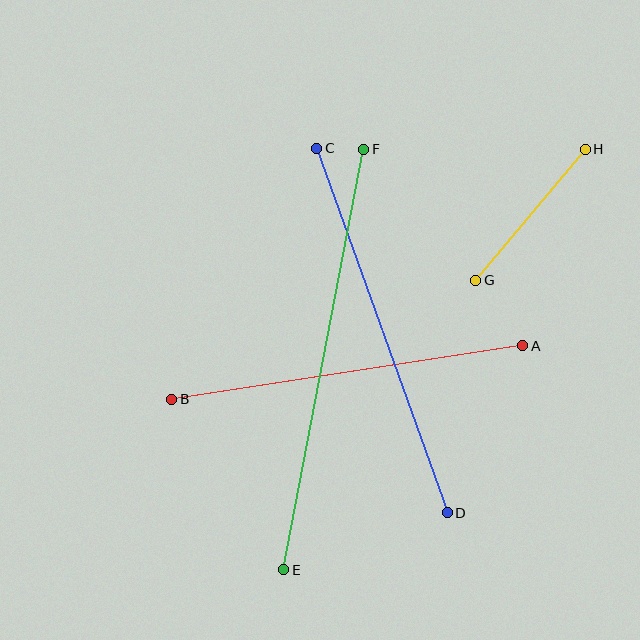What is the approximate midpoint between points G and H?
The midpoint is at approximately (531, 215) pixels.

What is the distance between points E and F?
The distance is approximately 428 pixels.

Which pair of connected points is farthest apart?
Points E and F are farthest apart.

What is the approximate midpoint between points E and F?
The midpoint is at approximately (324, 360) pixels.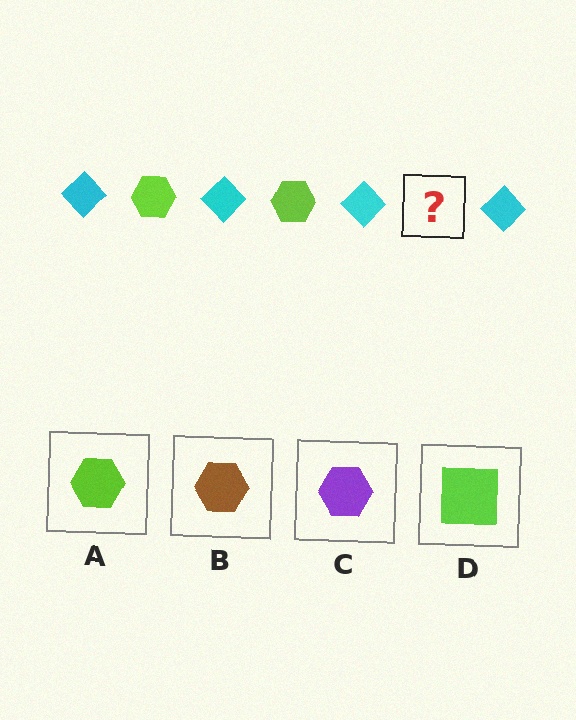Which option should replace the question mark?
Option A.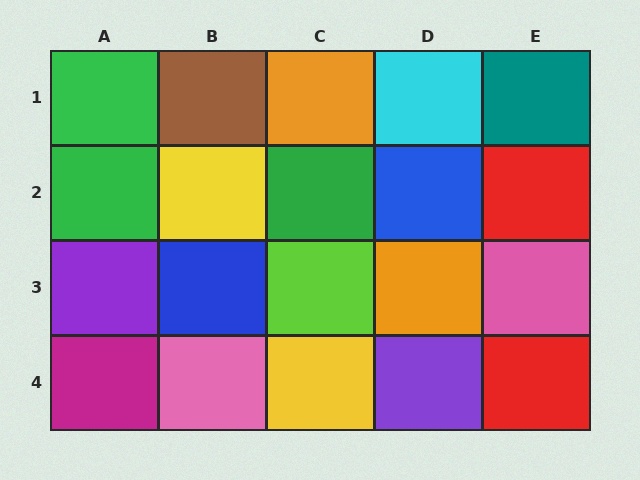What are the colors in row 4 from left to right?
Magenta, pink, yellow, purple, red.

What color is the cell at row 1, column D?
Cyan.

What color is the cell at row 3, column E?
Pink.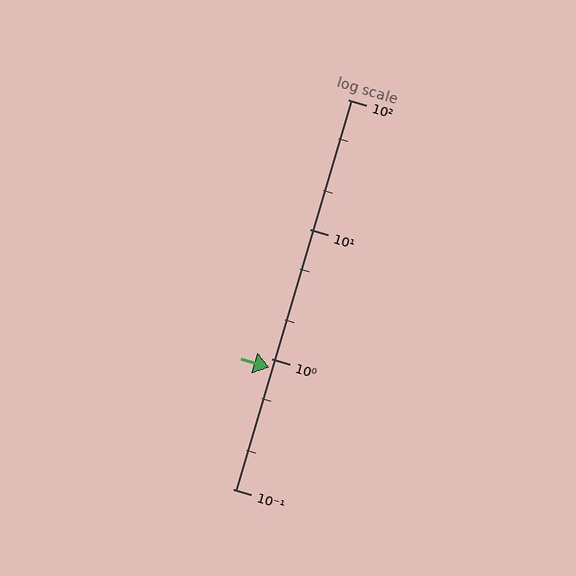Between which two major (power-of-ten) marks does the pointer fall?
The pointer is between 0.1 and 1.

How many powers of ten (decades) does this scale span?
The scale spans 3 decades, from 0.1 to 100.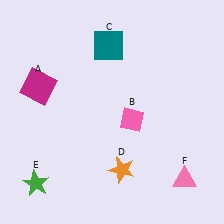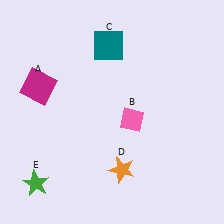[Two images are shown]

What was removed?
The pink triangle (F) was removed in Image 2.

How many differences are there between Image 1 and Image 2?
There is 1 difference between the two images.